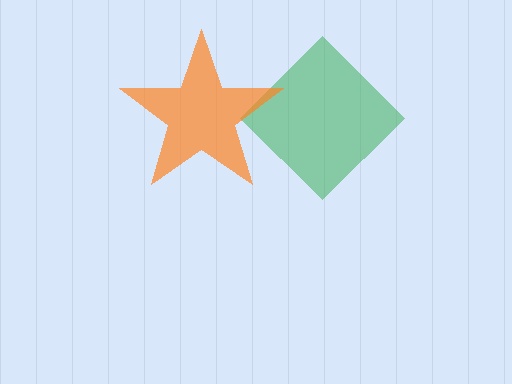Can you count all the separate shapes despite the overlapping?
Yes, there are 2 separate shapes.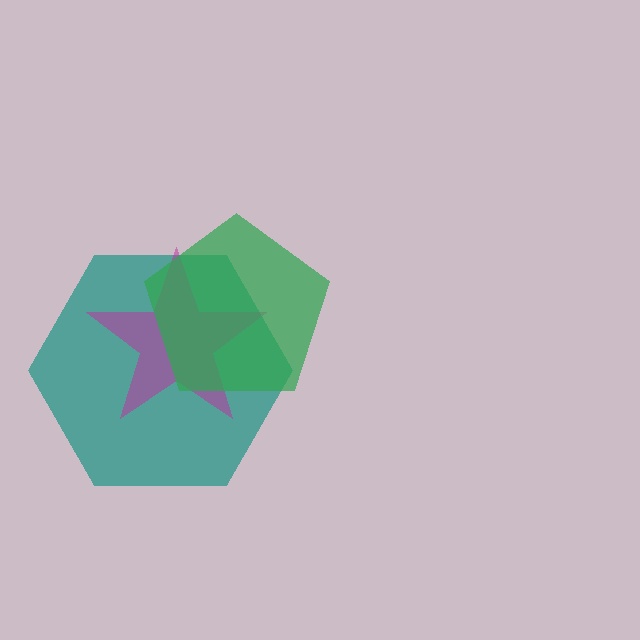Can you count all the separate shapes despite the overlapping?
Yes, there are 3 separate shapes.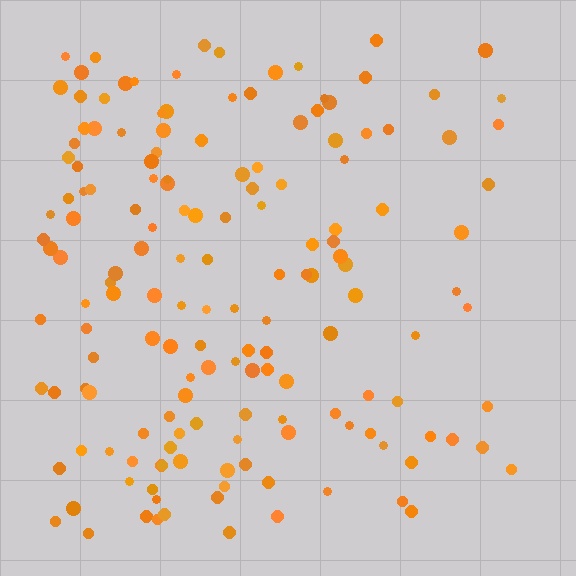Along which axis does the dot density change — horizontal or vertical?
Horizontal.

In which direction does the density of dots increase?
From right to left, with the left side densest.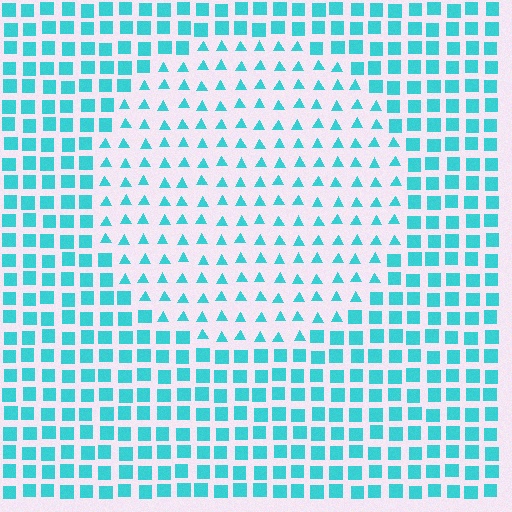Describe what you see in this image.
The image is filled with small cyan elements arranged in a uniform grid. A circle-shaped region contains triangles, while the surrounding area contains squares. The boundary is defined purely by the change in element shape.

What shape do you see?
I see a circle.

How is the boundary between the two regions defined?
The boundary is defined by a change in element shape: triangles inside vs. squares outside. All elements share the same color and spacing.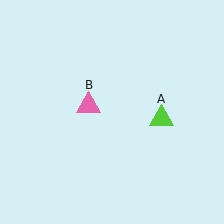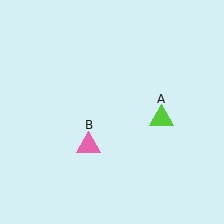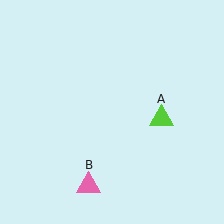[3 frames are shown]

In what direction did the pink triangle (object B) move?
The pink triangle (object B) moved down.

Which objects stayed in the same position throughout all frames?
Lime triangle (object A) remained stationary.